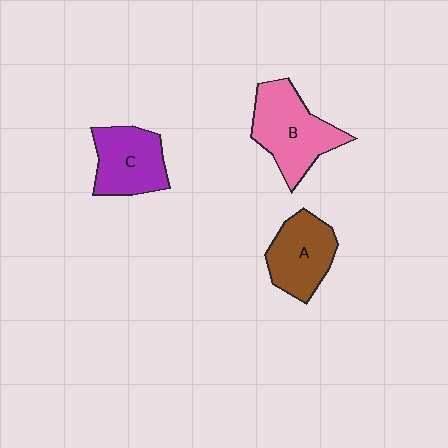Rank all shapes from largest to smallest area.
From largest to smallest: B (pink), C (purple), A (brown).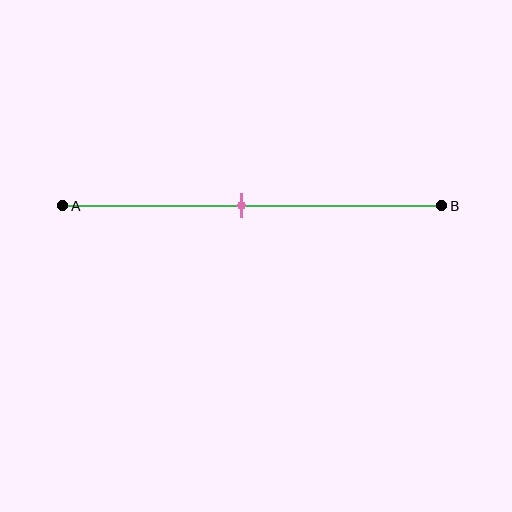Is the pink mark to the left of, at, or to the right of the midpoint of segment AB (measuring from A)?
The pink mark is approximately at the midpoint of segment AB.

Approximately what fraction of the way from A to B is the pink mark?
The pink mark is approximately 45% of the way from A to B.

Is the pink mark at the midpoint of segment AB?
Yes, the mark is approximately at the midpoint.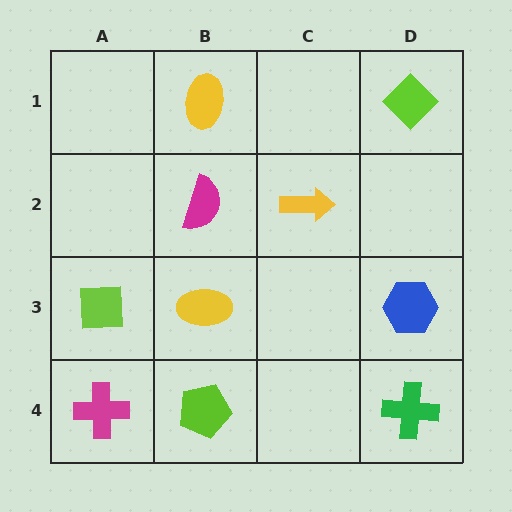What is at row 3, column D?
A blue hexagon.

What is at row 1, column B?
A yellow ellipse.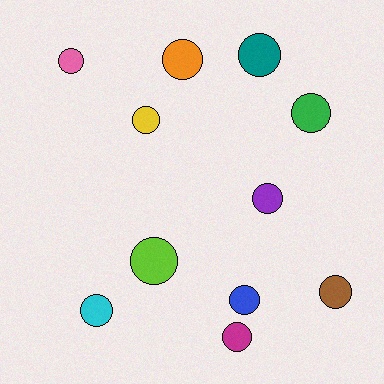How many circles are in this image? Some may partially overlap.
There are 11 circles.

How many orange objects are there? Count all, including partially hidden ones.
There is 1 orange object.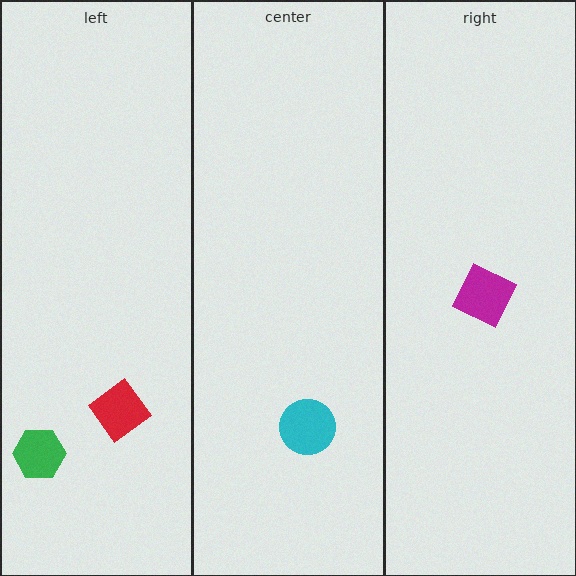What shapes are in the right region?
The magenta square.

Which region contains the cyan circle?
The center region.